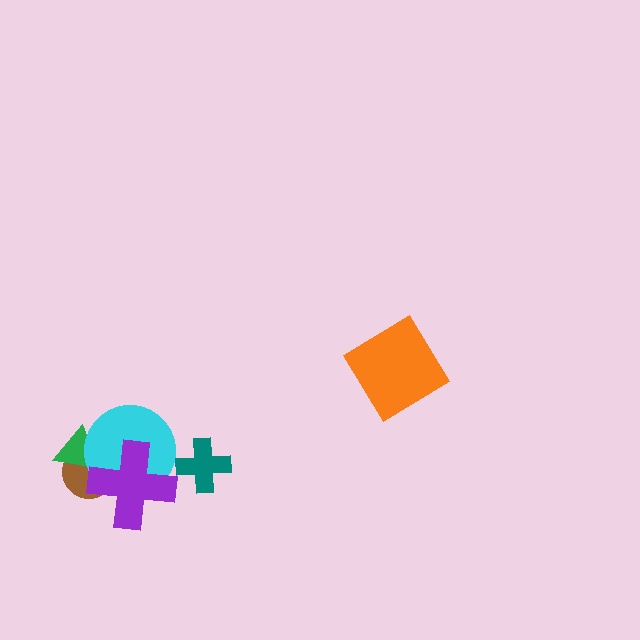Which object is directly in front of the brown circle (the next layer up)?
The green triangle is directly in front of the brown circle.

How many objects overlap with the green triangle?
3 objects overlap with the green triangle.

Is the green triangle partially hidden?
Yes, it is partially covered by another shape.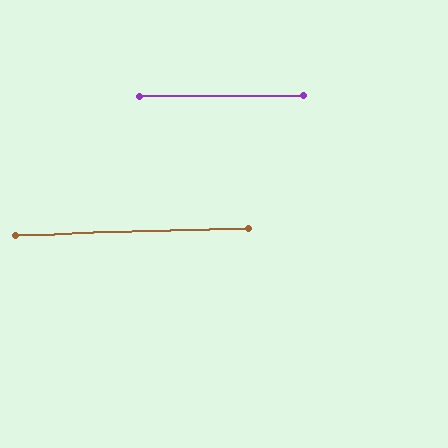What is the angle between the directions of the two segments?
Approximately 1 degree.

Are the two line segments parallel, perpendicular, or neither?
Parallel — their directions differ by only 1.1°.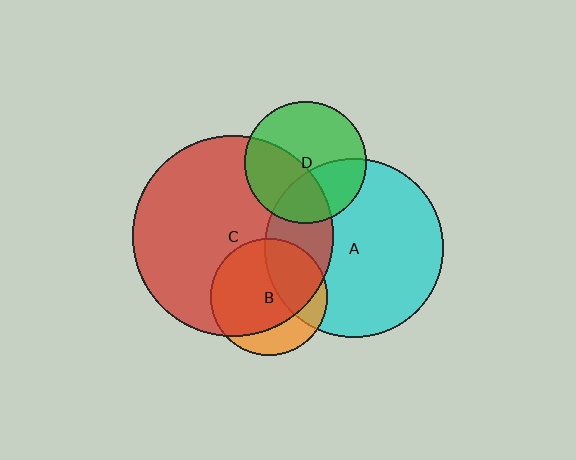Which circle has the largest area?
Circle C (red).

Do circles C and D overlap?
Yes.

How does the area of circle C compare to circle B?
Approximately 2.9 times.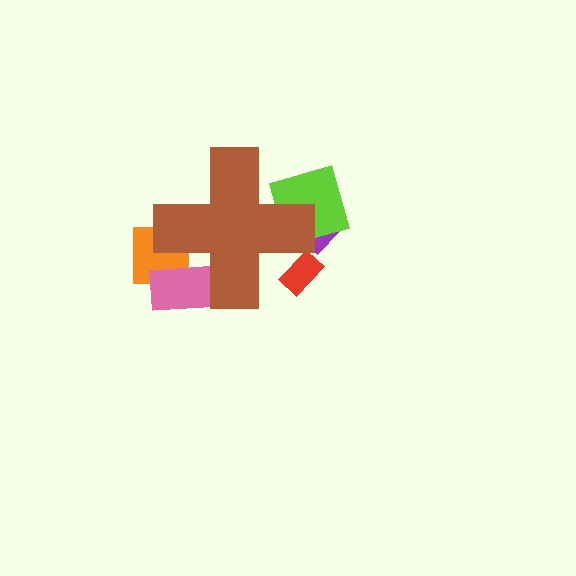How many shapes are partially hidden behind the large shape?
5 shapes are partially hidden.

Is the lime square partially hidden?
Yes, the lime square is partially hidden behind the brown cross.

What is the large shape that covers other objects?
A brown cross.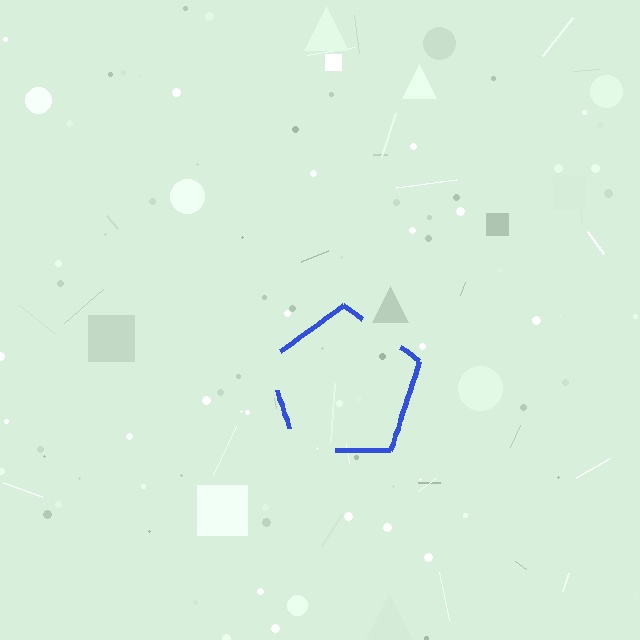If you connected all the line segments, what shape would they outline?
They would outline a pentagon.